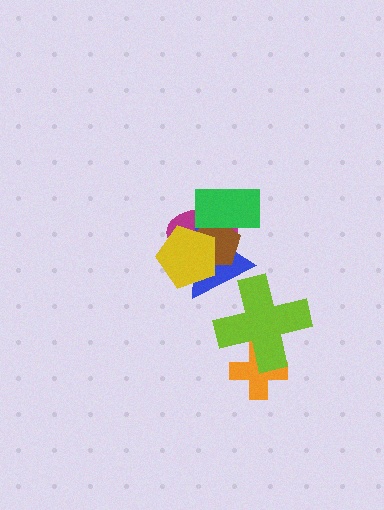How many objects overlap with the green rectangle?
3 objects overlap with the green rectangle.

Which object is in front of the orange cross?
The lime cross is in front of the orange cross.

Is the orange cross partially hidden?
Yes, it is partially covered by another shape.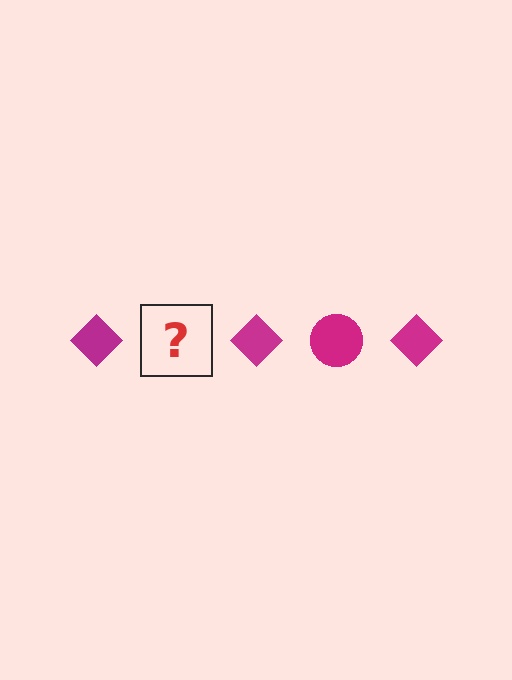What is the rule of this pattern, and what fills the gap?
The rule is that the pattern cycles through diamond, circle shapes in magenta. The gap should be filled with a magenta circle.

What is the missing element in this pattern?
The missing element is a magenta circle.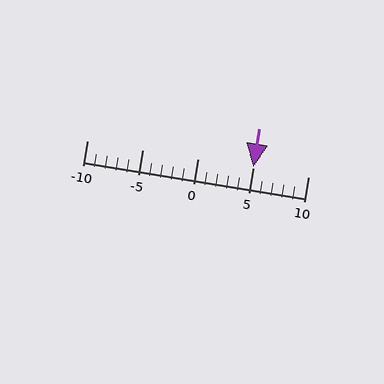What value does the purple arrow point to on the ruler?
The purple arrow points to approximately 5.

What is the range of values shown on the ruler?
The ruler shows values from -10 to 10.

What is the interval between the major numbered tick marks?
The major tick marks are spaced 5 units apart.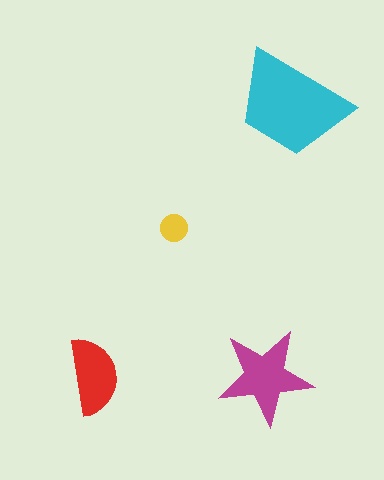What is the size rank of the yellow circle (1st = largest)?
4th.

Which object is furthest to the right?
The cyan trapezoid is rightmost.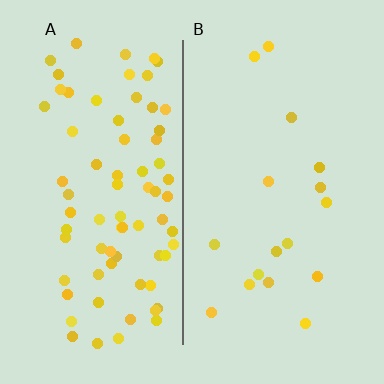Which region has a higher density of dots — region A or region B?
A (the left).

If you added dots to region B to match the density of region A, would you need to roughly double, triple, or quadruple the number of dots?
Approximately quadruple.